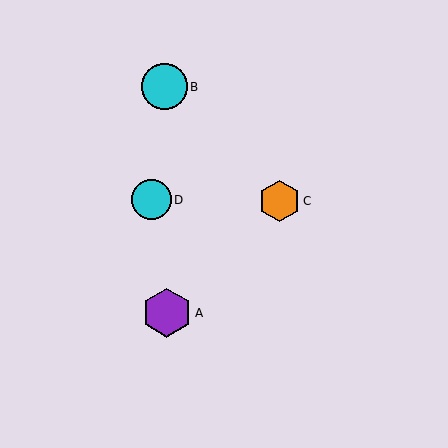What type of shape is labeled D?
Shape D is a cyan circle.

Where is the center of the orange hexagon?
The center of the orange hexagon is at (279, 201).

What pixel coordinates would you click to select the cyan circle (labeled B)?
Click at (164, 87) to select the cyan circle B.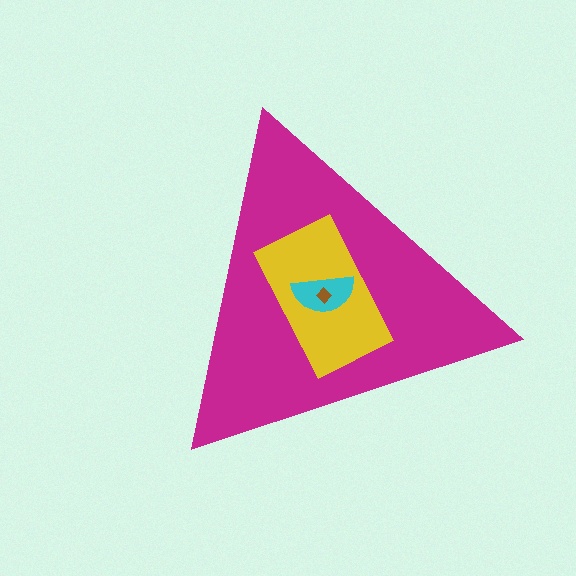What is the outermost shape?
The magenta triangle.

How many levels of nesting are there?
4.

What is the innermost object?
The brown diamond.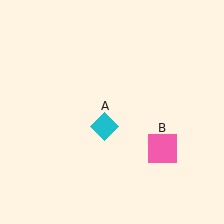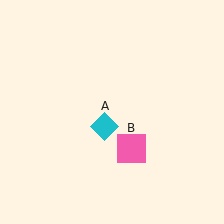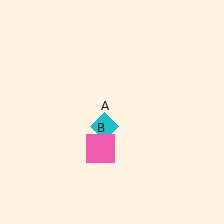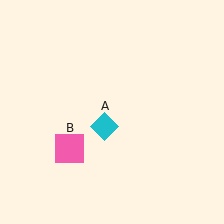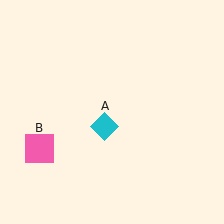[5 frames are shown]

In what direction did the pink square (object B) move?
The pink square (object B) moved left.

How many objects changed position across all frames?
1 object changed position: pink square (object B).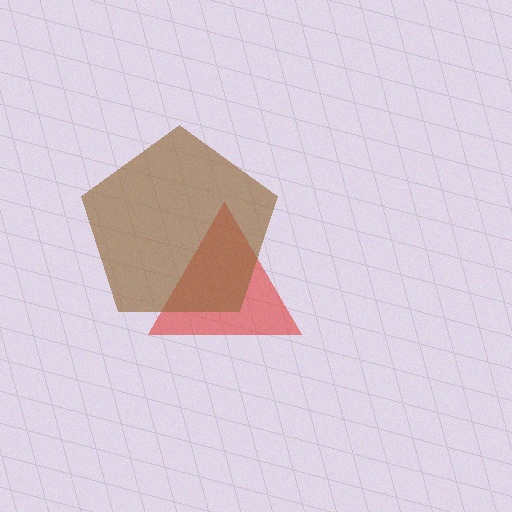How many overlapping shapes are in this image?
There are 2 overlapping shapes in the image.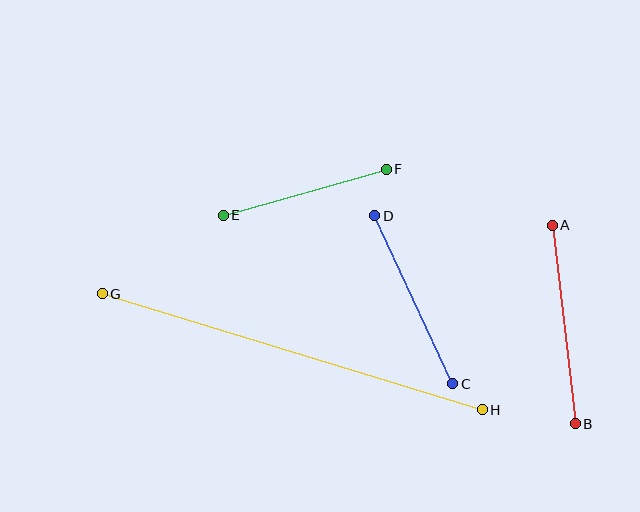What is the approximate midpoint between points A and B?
The midpoint is at approximately (564, 325) pixels.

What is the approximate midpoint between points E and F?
The midpoint is at approximately (305, 192) pixels.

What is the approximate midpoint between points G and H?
The midpoint is at approximately (292, 352) pixels.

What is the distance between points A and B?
The distance is approximately 200 pixels.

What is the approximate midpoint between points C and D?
The midpoint is at approximately (414, 300) pixels.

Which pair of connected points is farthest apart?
Points G and H are farthest apart.